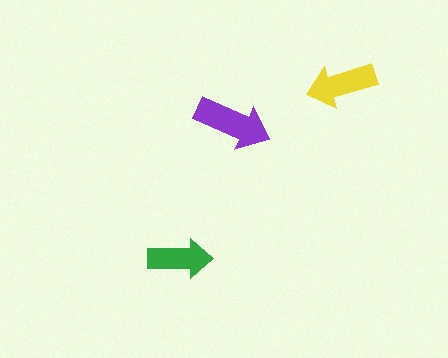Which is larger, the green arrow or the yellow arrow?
The yellow one.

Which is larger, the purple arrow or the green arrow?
The purple one.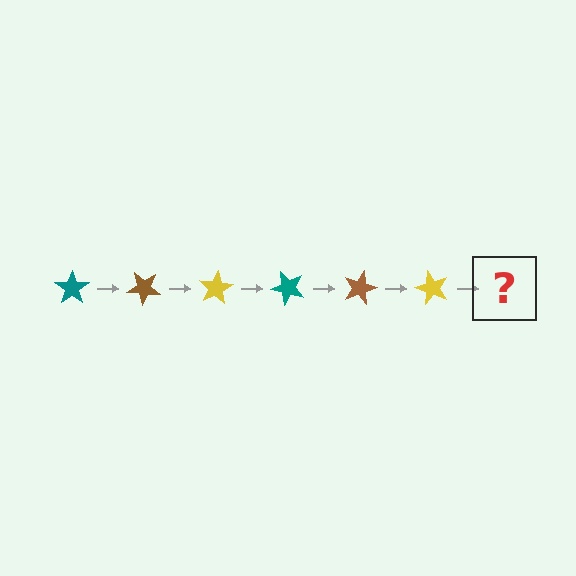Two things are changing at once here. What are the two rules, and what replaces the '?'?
The two rules are that it rotates 40 degrees each step and the color cycles through teal, brown, and yellow. The '?' should be a teal star, rotated 240 degrees from the start.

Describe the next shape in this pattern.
It should be a teal star, rotated 240 degrees from the start.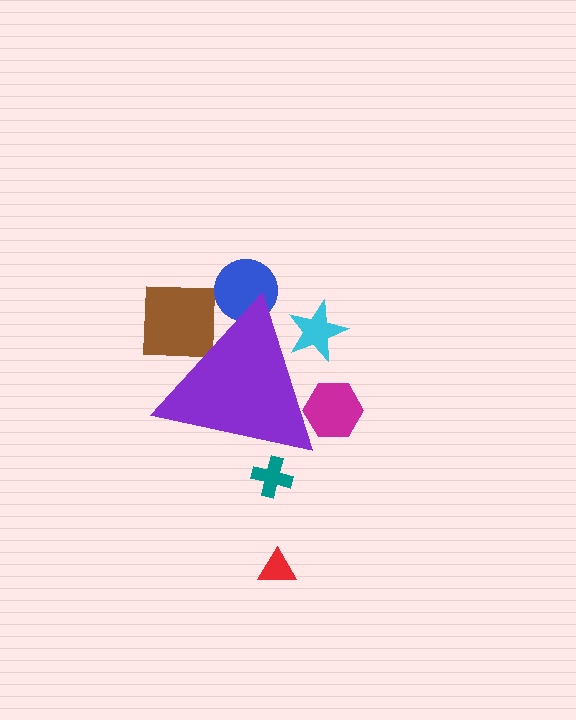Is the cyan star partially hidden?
Yes, the cyan star is partially hidden behind the purple triangle.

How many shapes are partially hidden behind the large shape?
5 shapes are partially hidden.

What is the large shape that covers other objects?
A purple triangle.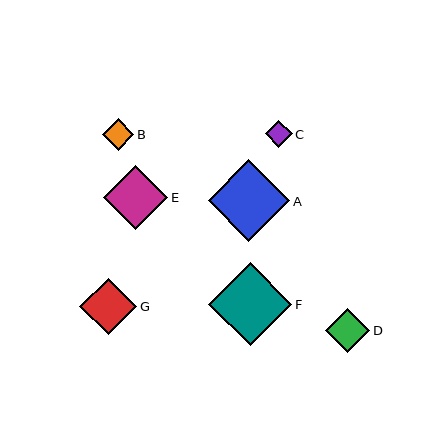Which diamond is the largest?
Diamond F is the largest with a size of approximately 83 pixels.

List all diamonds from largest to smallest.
From largest to smallest: F, A, E, G, D, B, C.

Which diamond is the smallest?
Diamond C is the smallest with a size of approximately 27 pixels.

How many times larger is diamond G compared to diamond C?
Diamond G is approximately 2.1 times the size of diamond C.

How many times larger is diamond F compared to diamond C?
Diamond F is approximately 3.1 times the size of diamond C.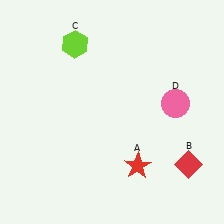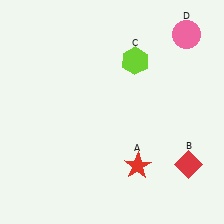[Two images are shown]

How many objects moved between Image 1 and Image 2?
2 objects moved between the two images.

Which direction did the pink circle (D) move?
The pink circle (D) moved up.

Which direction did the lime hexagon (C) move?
The lime hexagon (C) moved right.